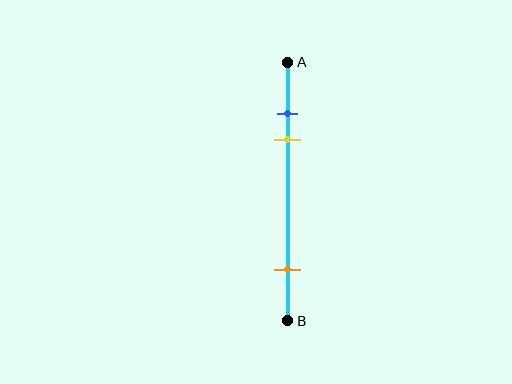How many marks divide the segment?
There are 3 marks dividing the segment.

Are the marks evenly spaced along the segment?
No, the marks are not evenly spaced.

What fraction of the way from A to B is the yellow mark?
The yellow mark is approximately 30% (0.3) of the way from A to B.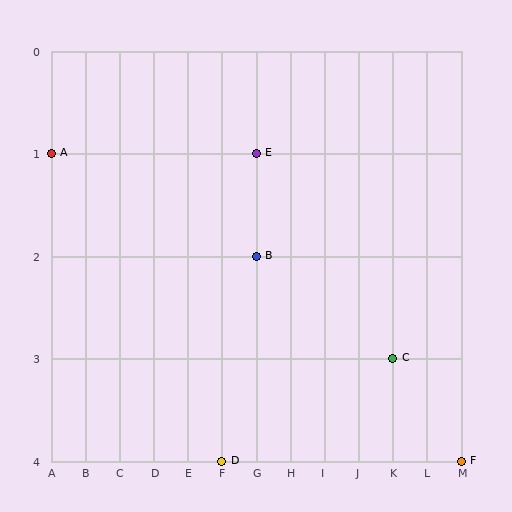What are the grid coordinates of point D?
Point D is at grid coordinates (F, 4).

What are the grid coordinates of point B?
Point B is at grid coordinates (G, 2).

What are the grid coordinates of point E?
Point E is at grid coordinates (G, 1).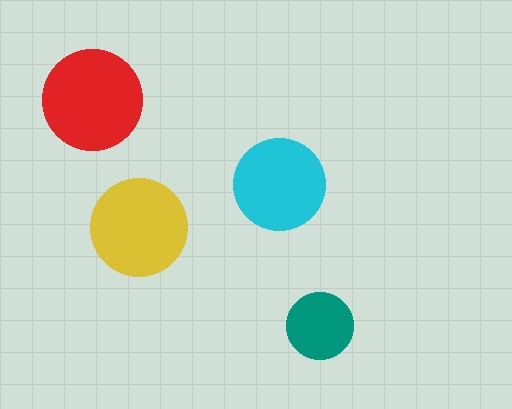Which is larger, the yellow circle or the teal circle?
The yellow one.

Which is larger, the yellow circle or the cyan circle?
The yellow one.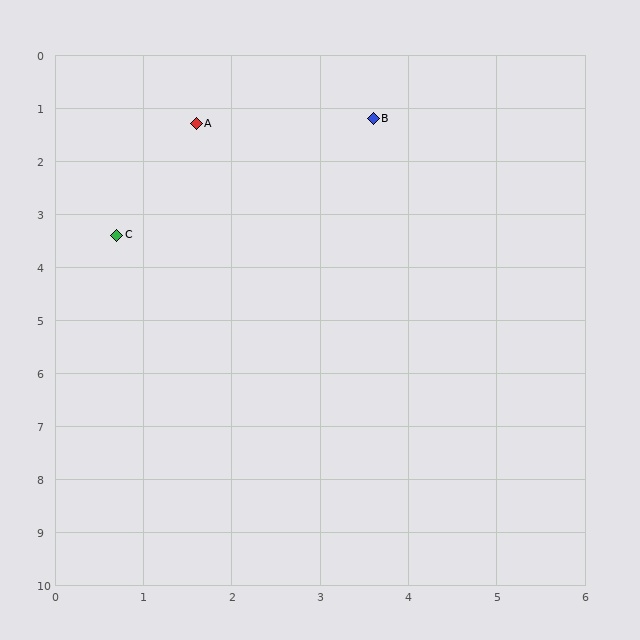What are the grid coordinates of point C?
Point C is at approximately (0.7, 3.4).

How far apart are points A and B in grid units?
Points A and B are about 2.0 grid units apart.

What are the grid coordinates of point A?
Point A is at approximately (1.6, 1.3).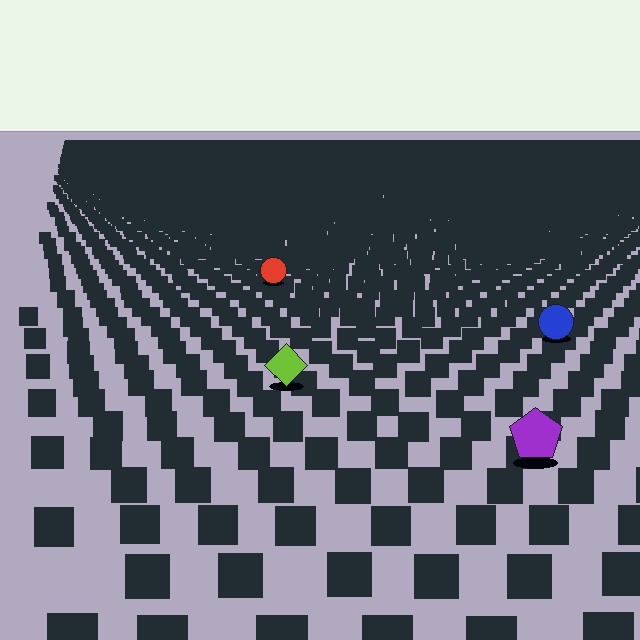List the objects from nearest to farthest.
From nearest to farthest: the purple pentagon, the lime diamond, the blue circle, the red circle.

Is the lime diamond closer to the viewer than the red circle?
Yes. The lime diamond is closer — you can tell from the texture gradient: the ground texture is coarser near it.